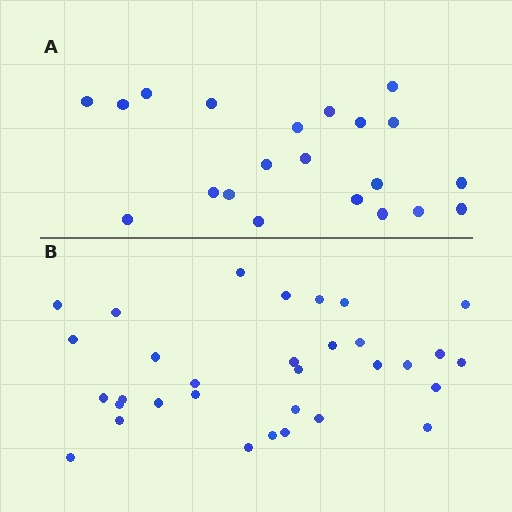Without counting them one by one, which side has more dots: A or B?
Region B (the bottom region) has more dots.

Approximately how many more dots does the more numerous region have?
Region B has roughly 12 or so more dots than region A.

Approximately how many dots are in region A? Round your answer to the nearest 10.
About 20 dots. (The exact count is 21, which rounds to 20.)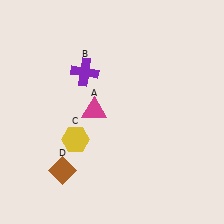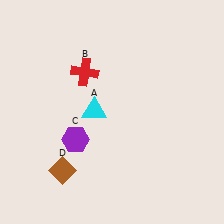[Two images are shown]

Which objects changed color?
A changed from magenta to cyan. B changed from purple to red. C changed from yellow to purple.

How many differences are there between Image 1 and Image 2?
There are 3 differences between the two images.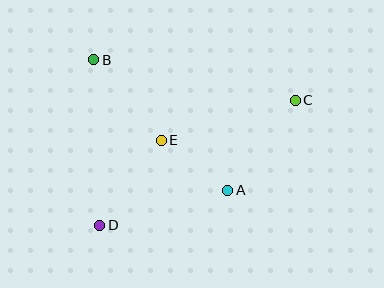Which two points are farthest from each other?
Points C and D are farthest from each other.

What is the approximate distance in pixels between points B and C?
The distance between B and C is approximately 206 pixels.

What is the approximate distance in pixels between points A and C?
The distance between A and C is approximately 113 pixels.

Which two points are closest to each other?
Points A and E are closest to each other.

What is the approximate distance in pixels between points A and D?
The distance between A and D is approximately 133 pixels.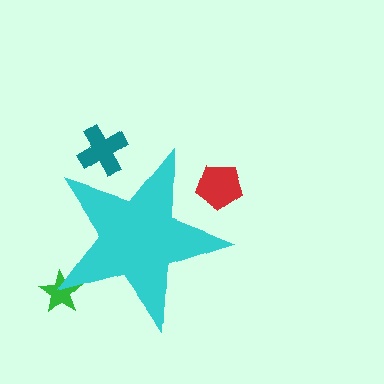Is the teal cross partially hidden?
Yes, the teal cross is partially hidden behind the cyan star.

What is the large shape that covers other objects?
A cyan star.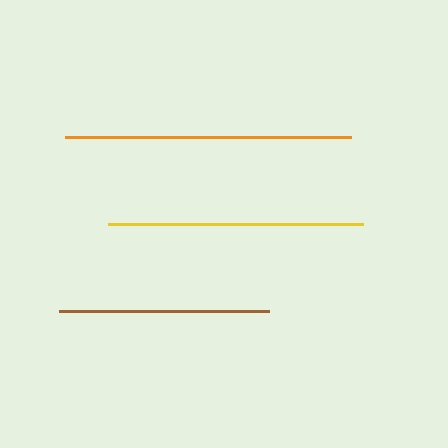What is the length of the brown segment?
The brown segment is approximately 210 pixels long.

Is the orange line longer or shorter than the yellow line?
The orange line is longer than the yellow line.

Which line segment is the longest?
The orange line is the longest at approximately 286 pixels.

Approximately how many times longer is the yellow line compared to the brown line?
The yellow line is approximately 1.2 times the length of the brown line.